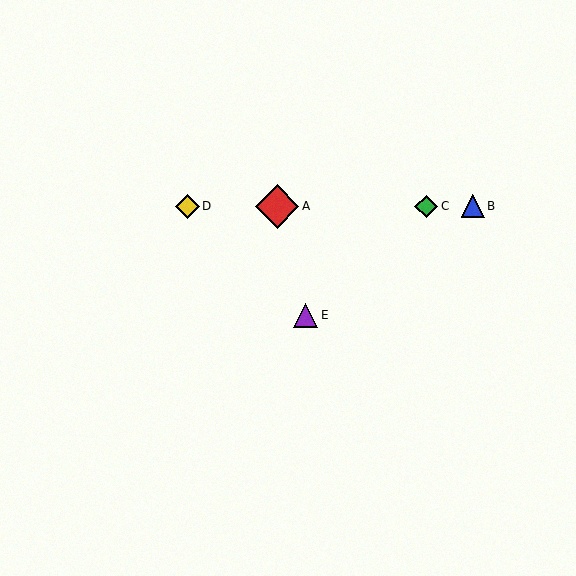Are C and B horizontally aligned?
Yes, both are at y≈206.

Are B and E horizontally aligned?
No, B is at y≈206 and E is at y≈316.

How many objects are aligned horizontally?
4 objects (A, B, C, D) are aligned horizontally.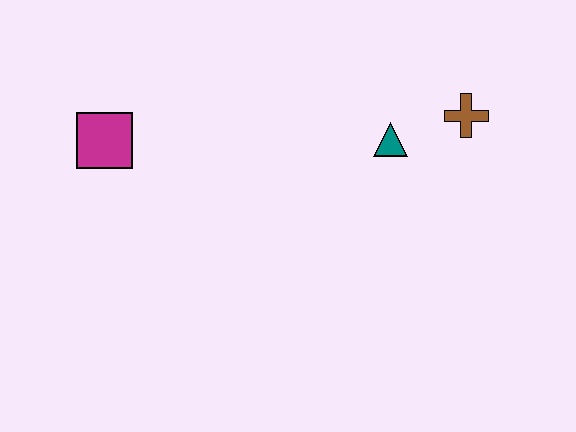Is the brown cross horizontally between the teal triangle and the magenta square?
No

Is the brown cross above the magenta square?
Yes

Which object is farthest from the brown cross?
The magenta square is farthest from the brown cross.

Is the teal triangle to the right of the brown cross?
No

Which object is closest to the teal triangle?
The brown cross is closest to the teal triangle.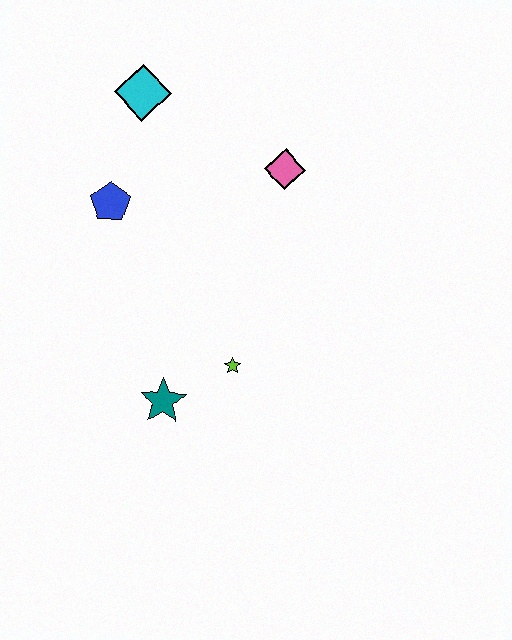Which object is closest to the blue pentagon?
The cyan diamond is closest to the blue pentagon.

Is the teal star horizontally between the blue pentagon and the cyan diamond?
No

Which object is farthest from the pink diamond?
The teal star is farthest from the pink diamond.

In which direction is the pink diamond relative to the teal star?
The pink diamond is above the teal star.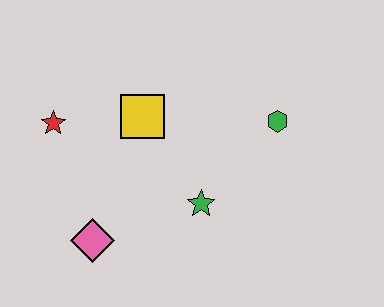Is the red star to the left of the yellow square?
Yes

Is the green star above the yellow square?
No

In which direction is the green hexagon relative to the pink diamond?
The green hexagon is to the right of the pink diamond.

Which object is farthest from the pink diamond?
The green hexagon is farthest from the pink diamond.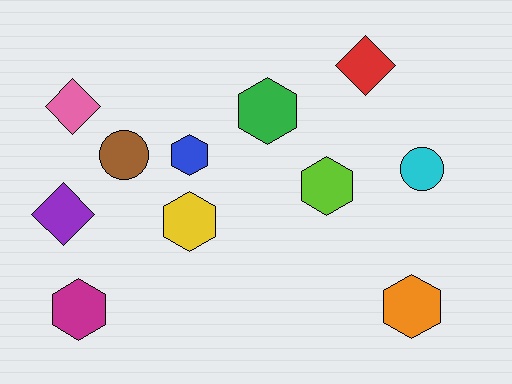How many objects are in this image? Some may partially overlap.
There are 11 objects.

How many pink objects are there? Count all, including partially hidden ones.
There is 1 pink object.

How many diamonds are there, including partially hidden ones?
There are 3 diamonds.